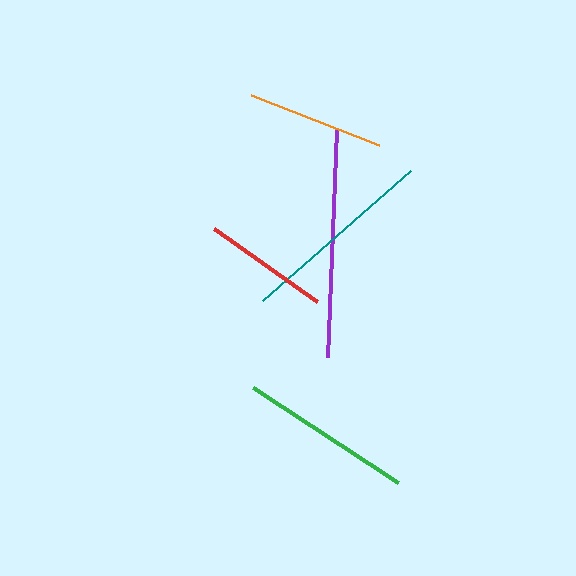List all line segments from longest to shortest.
From longest to shortest: purple, teal, green, orange, red.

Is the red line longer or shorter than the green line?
The green line is longer than the red line.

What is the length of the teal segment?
The teal segment is approximately 198 pixels long.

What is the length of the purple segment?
The purple segment is approximately 227 pixels long.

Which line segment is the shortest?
The red line is the shortest at approximately 126 pixels.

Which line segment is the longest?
The purple line is the longest at approximately 227 pixels.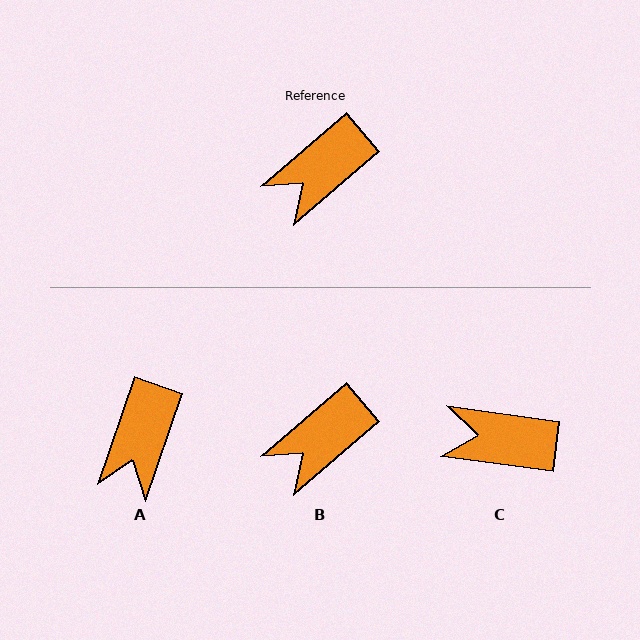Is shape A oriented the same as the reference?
No, it is off by about 30 degrees.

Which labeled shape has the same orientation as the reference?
B.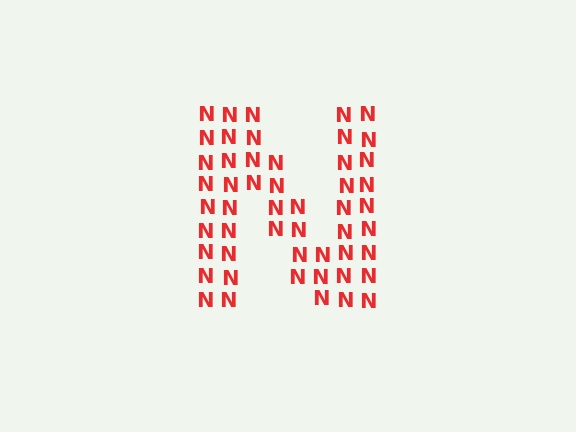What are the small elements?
The small elements are letter N's.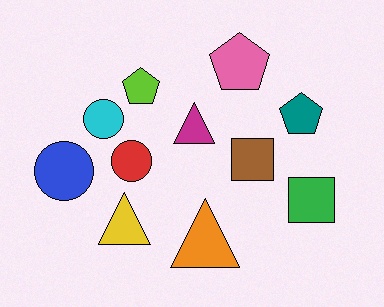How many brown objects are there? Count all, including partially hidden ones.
There is 1 brown object.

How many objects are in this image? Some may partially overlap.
There are 11 objects.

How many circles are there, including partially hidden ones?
There are 3 circles.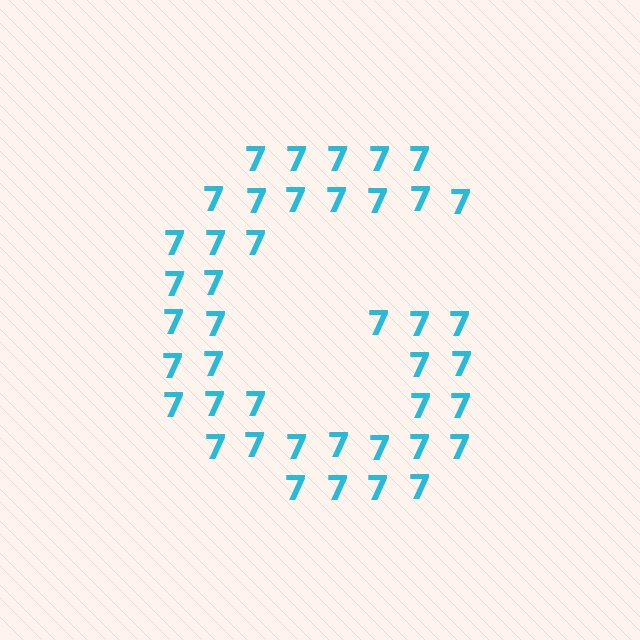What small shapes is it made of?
It is made of small digit 7's.